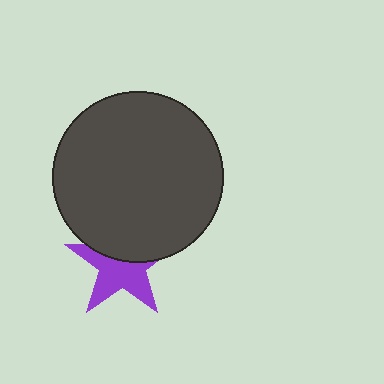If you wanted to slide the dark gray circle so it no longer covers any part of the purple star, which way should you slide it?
Slide it up — that is the most direct way to separate the two shapes.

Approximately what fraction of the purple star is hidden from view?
Roughly 43% of the purple star is hidden behind the dark gray circle.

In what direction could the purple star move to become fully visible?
The purple star could move down. That would shift it out from behind the dark gray circle entirely.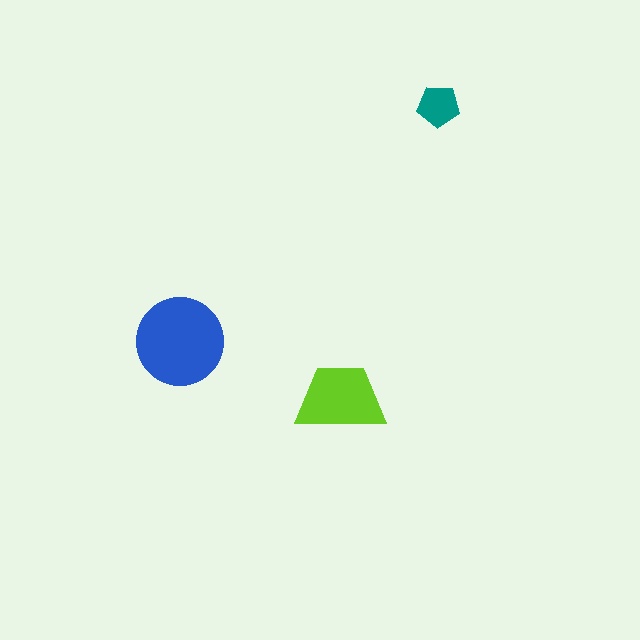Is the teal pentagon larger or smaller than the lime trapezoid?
Smaller.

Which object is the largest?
The blue circle.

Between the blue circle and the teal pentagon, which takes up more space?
The blue circle.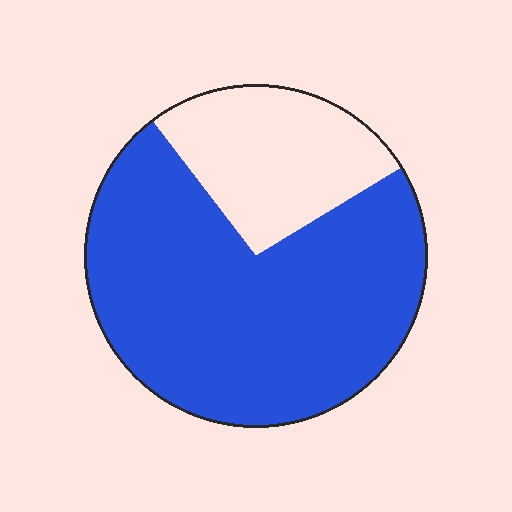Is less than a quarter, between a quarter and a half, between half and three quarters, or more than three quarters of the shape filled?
Between half and three quarters.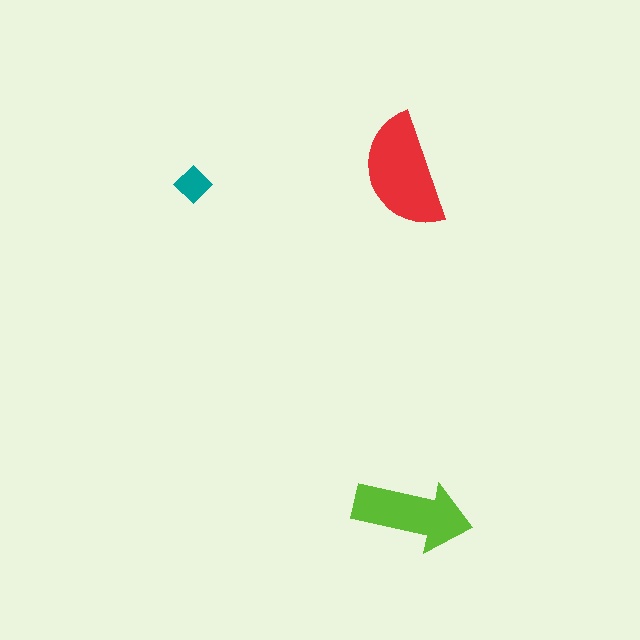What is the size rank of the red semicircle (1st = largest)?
1st.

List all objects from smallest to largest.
The teal diamond, the lime arrow, the red semicircle.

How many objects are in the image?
There are 3 objects in the image.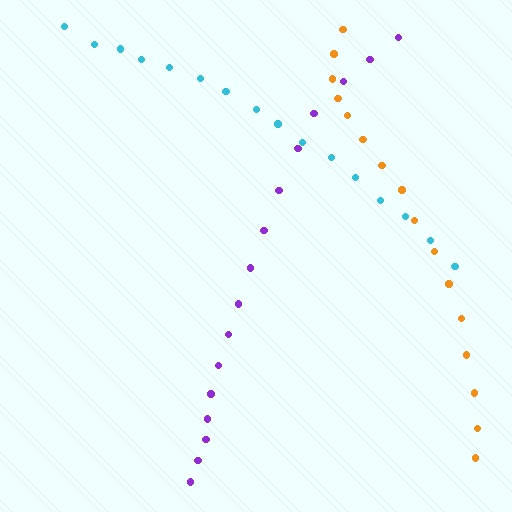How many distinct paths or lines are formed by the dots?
There are 3 distinct paths.